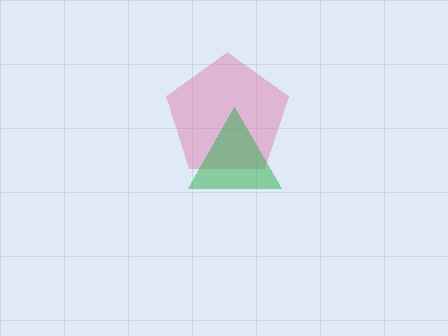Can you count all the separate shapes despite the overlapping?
Yes, there are 2 separate shapes.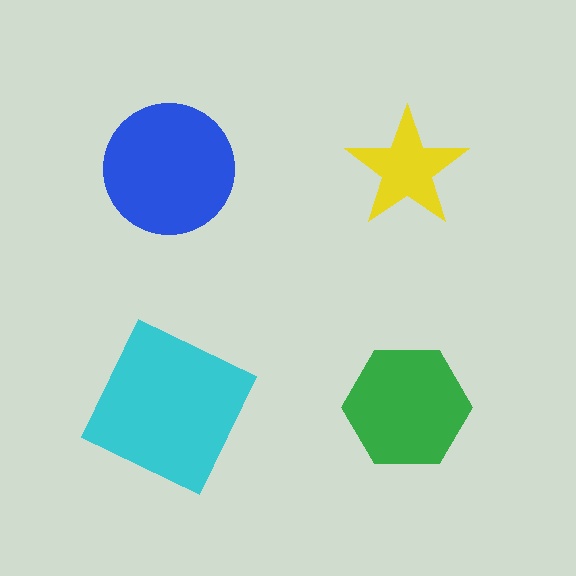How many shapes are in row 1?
2 shapes.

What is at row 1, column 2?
A yellow star.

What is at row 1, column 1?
A blue circle.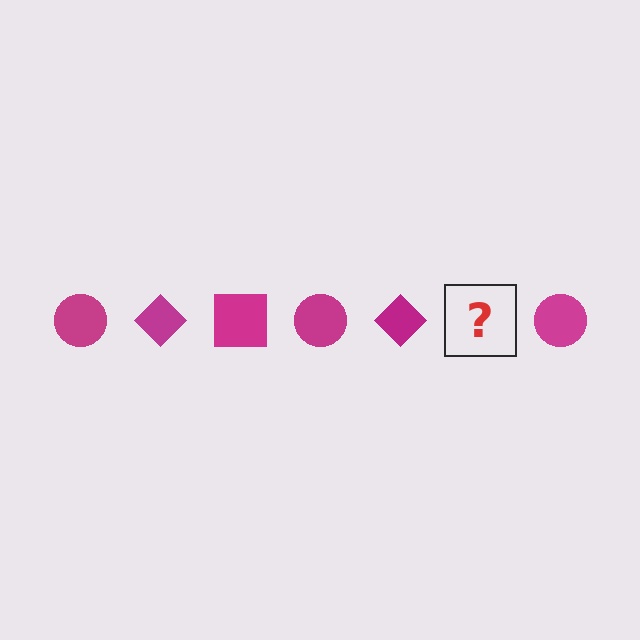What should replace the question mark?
The question mark should be replaced with a magenta square.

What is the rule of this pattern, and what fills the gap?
The rule is that the pattern cycles through circle, diamond, square shapes in magenta. The gap should be filled with a magenta square.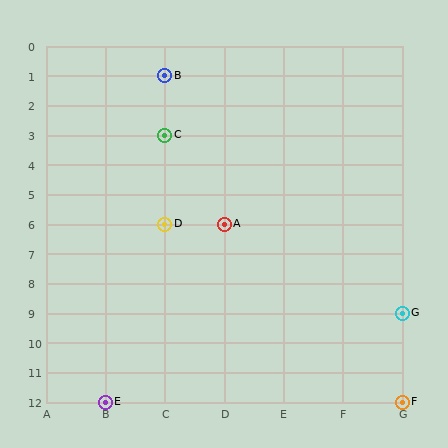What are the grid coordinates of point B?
Point B is at grid coordinates (C, 1).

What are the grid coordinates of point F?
Point F is at grid coordinates (G, 12).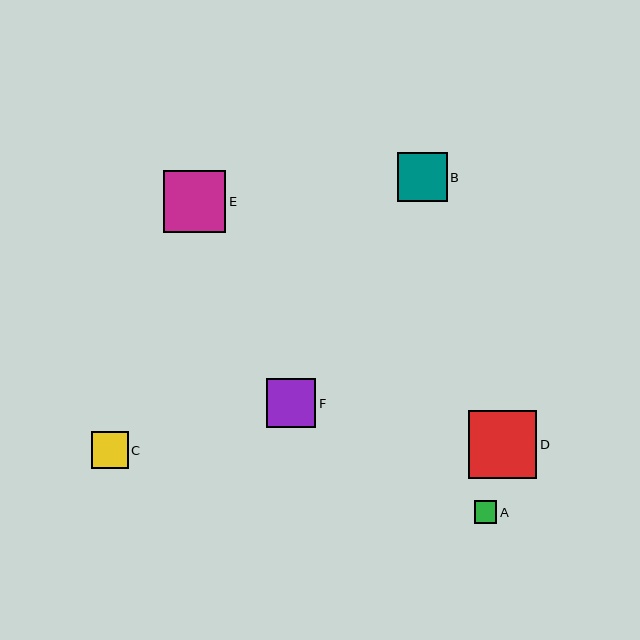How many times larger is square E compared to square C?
Square E is approximately 1.7 times the size of square C.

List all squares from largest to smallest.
From largest to smallest: D, E, B, F, C, A.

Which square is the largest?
Square D is the largest with a size of approximately 68 pixels.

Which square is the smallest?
Square A is the smallest with a size of approximately 23 pixels.